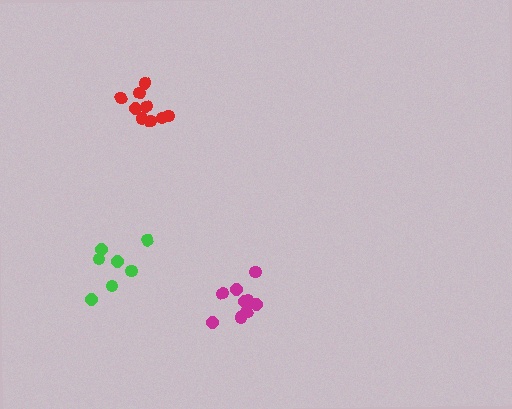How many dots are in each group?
Group 1: 9 dots, Group 2: 9 dots, Group 3: 7 dots (25 total).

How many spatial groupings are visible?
There are 3 spatial groupings.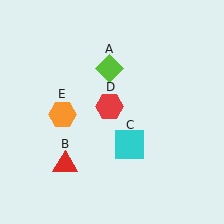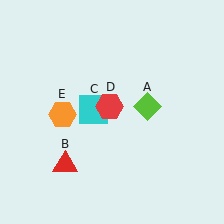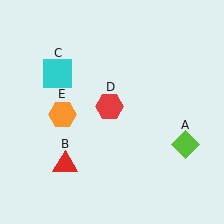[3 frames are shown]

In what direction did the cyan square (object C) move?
The cyan square (object C) moved up and to the left.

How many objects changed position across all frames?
2 objects changed position: lime diamond (object A), cyan square (object C).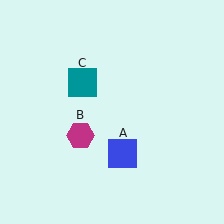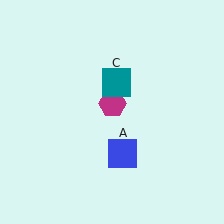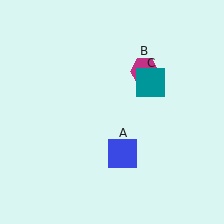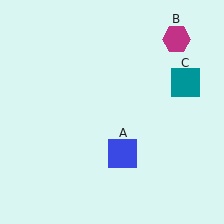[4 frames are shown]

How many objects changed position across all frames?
2 objects changed position: magenta hexagon (object B), teal square (object C).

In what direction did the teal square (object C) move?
The teal square (object C) moved right.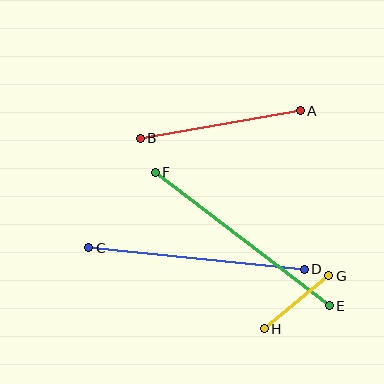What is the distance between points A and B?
The distance is approximately 162 pixels.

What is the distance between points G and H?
The distance is approximately 83 pixels.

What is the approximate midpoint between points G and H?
The midpoint is at approximately (296, 302) pixels.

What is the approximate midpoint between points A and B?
The midpoint is at approximately (220, 125) pixels.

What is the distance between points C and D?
The distance is approximately 217 pixels.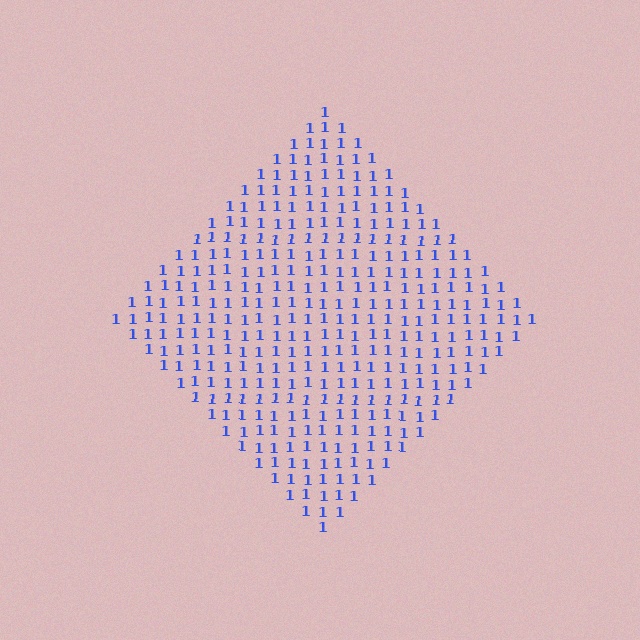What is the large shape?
The large shape is a diamond.